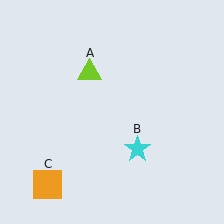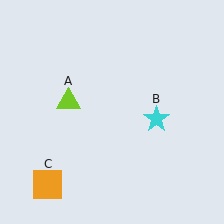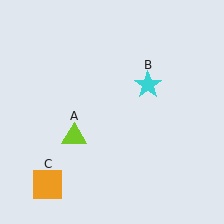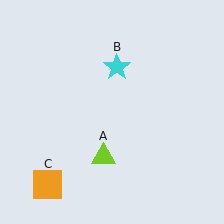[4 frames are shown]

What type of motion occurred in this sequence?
The lime triangle (object A), cyan star (object B) rotated counterclockwise around the center of the scene.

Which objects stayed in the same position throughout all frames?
Orange square (object C) remained stationary.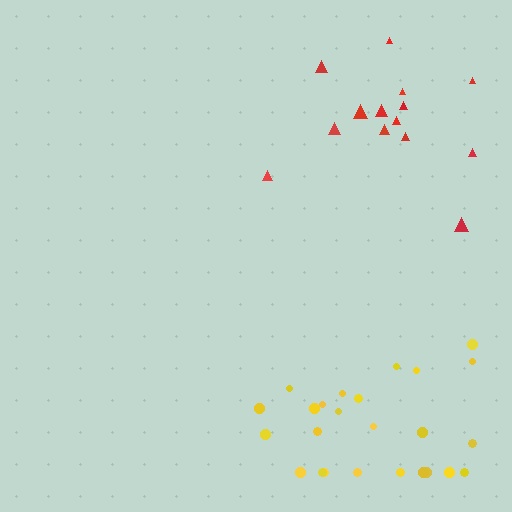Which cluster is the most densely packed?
Yellow.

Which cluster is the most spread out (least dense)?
Red.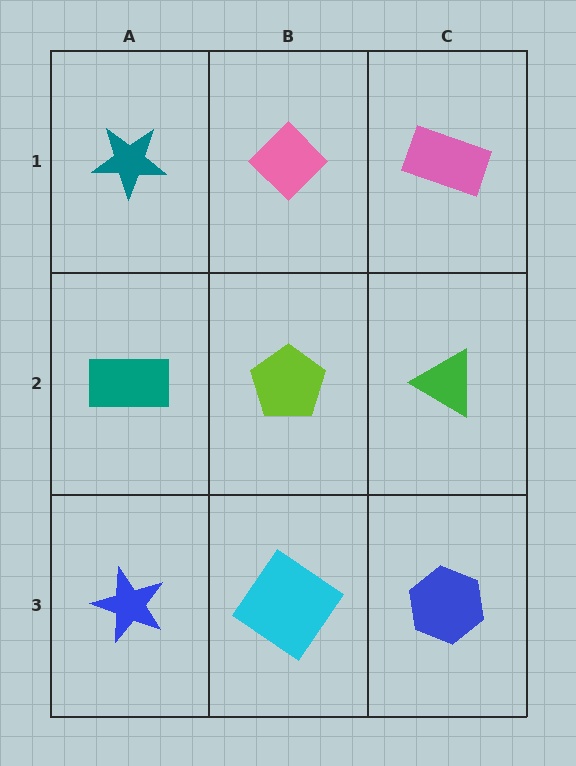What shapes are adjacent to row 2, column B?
A pink diamond (row 1, column B), a cyan diamond (row 3, column B), a teal rectangle (row 2, column A), a green triangle (row 2, column C).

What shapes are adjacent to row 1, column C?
A green triangle (row 2, column C), a pink diamond (row 1, column B).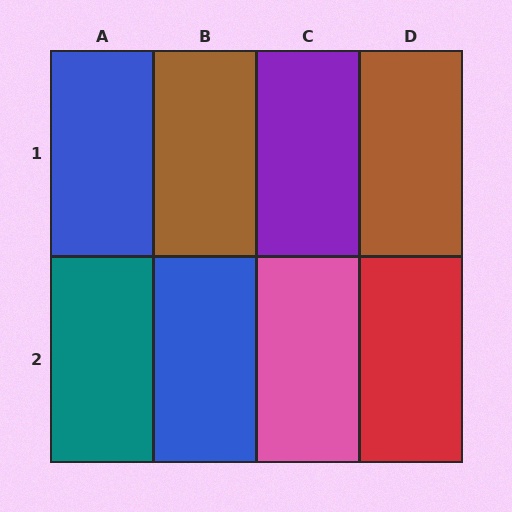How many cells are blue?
2 cells are blue.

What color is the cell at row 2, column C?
Pink.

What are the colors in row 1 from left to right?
Blue, brown, purple, brown.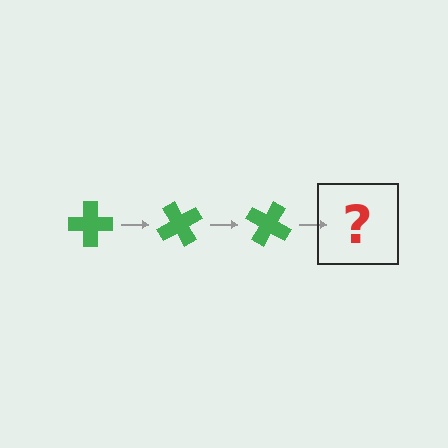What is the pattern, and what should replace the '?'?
The pattern is that the cross rotates 60 degrees each step. The '?' should be a green cross rotated 180 degrees.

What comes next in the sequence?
The next element should be a green cross rotated 180 degrees.